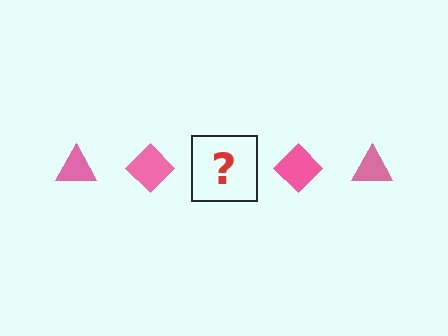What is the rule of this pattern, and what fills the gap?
The rule is that the pattern cycles through triangle, diamond shapes in pink. The gap should be filled with a pink triangle.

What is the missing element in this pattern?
The missing element is a pink triangle.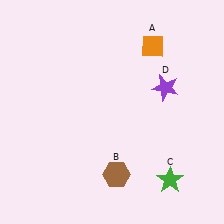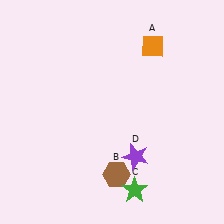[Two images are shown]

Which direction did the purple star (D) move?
The purple star (D) moved down.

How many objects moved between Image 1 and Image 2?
2 objects moved between the two images.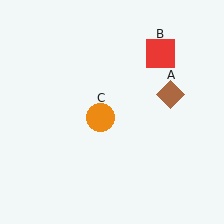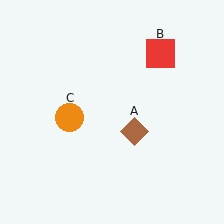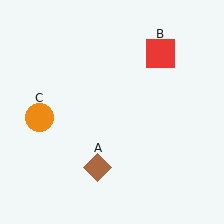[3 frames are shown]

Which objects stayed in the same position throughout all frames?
Red square (object B) remained stationary.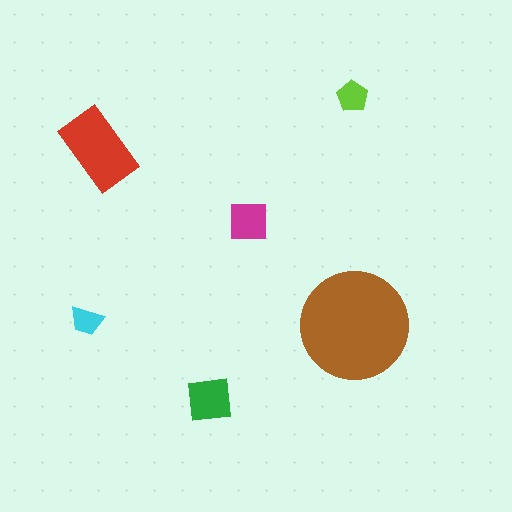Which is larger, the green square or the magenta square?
The green square.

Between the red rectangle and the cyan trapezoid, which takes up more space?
The red rectangle.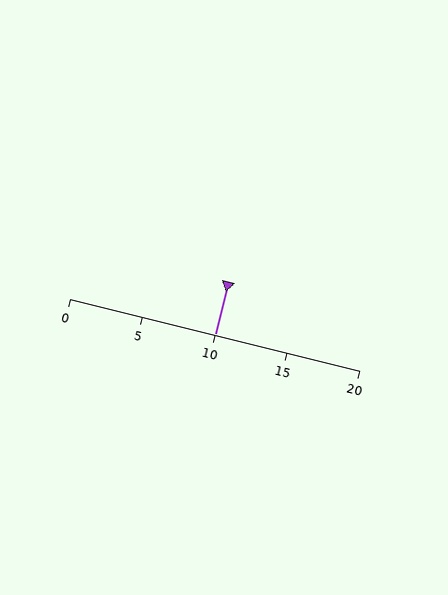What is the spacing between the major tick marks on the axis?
The major ticks are spaced 5 apart.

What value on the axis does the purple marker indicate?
The marker indicates approximately 10.